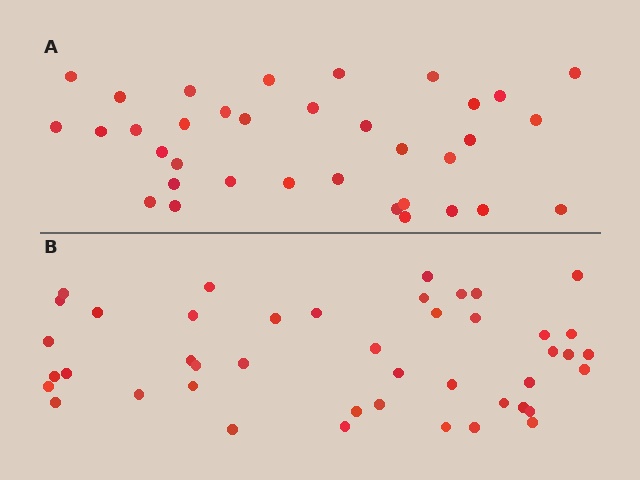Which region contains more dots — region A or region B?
Region B (the bottom region) has more dots.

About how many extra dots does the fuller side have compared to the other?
Region B has roughly 8 or so more dots than region A.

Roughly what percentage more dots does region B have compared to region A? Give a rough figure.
About 25% more.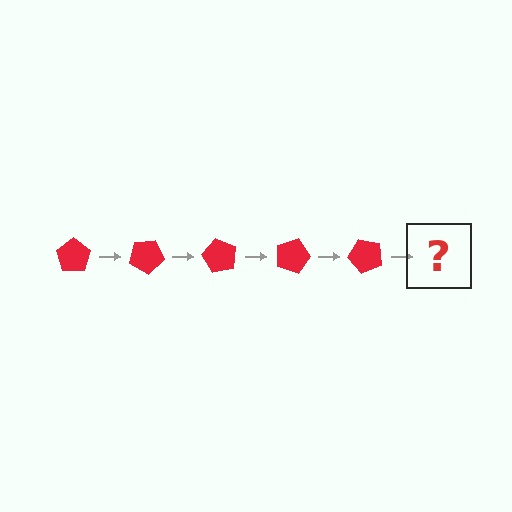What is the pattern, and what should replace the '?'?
The pattern is that the pentagon rotates 30 degrees each step. The '?' should be a red pentagon rotated 150 degrees.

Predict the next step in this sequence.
The next step is a red pentagon rotated 150 degrees.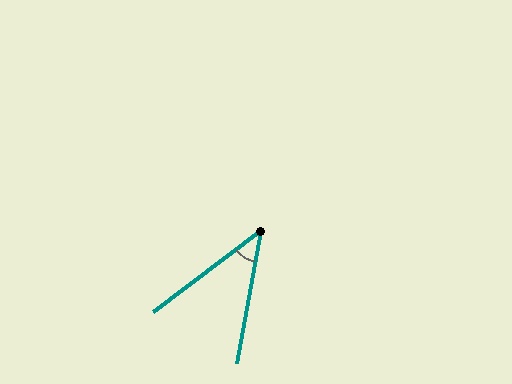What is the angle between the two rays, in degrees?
Approximately 42 degrees.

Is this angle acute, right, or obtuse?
It is acute.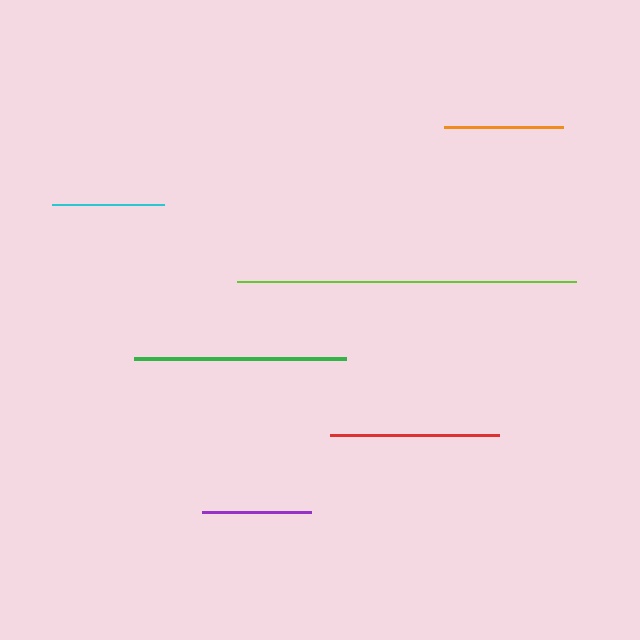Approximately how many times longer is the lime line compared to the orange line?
The lime line is approximately 2.9 times the length of the orange line.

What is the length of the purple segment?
The purple segment is approximately 110 pixels long.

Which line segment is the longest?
The lime line is the longest at approximately 339 pixels.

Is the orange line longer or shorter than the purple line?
The orange line is longer than the purple line.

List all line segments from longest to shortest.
From longest to shortest: lime, green, red, orange, cyan, purple.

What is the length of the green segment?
The green segment is approximately 213 pixels long.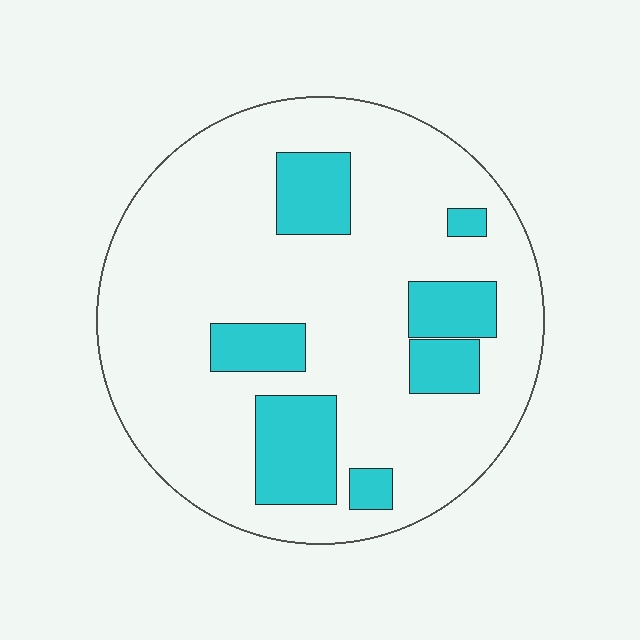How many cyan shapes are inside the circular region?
7.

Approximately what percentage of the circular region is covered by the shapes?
Approximately 20%.